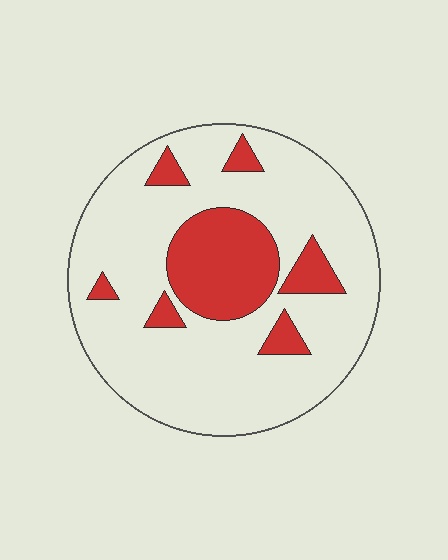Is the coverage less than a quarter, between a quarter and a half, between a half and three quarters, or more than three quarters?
Less than a quarter.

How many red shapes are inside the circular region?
7.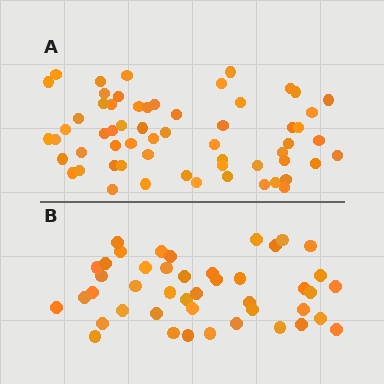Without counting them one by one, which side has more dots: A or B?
Region A (the top region) has more dots.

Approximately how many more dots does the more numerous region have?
Region A has approximately 15 more dots than region B.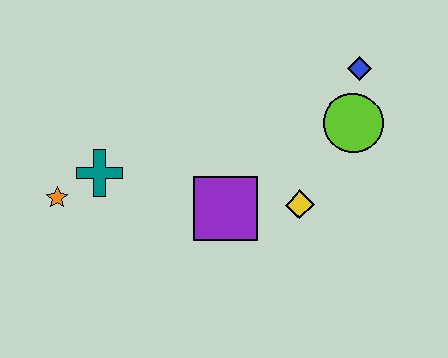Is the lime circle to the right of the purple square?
Yes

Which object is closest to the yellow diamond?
The purple square is closest to the yellow diamond.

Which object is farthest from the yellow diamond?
The orange star is farthest from the yellow diamond.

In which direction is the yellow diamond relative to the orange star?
The yellow diamond is to the right of the orange star.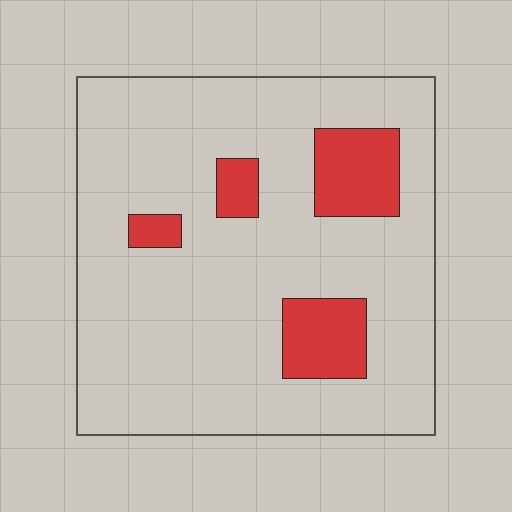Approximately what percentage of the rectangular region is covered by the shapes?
Approximately 15%.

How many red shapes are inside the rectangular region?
4.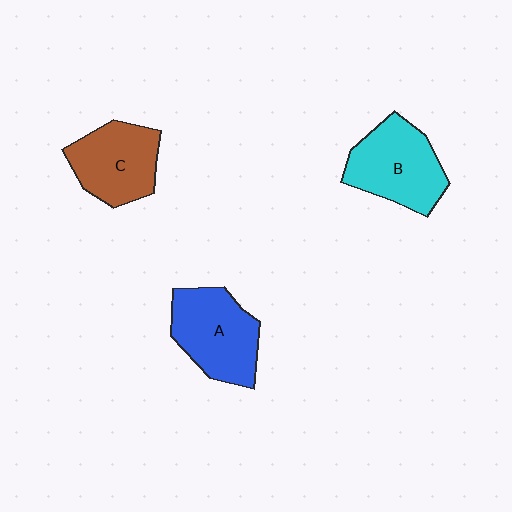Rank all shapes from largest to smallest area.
From largest to smallest: A (blue), B (cyan), C (brown).